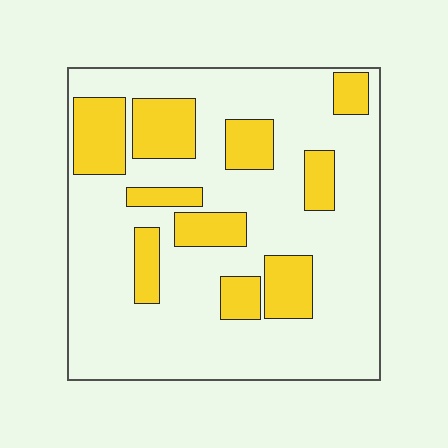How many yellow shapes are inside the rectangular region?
10.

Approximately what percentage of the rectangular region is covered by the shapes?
Approximately 25%.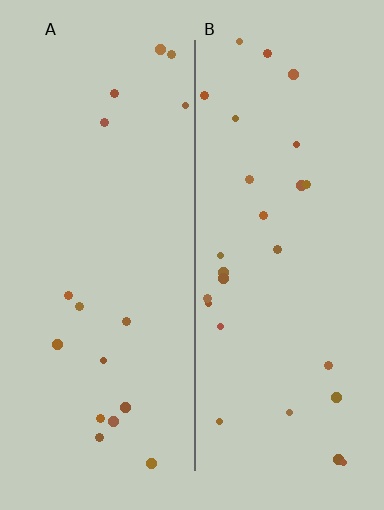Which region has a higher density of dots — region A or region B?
B (the right).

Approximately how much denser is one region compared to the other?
Approximately 1.6× — region B over region A.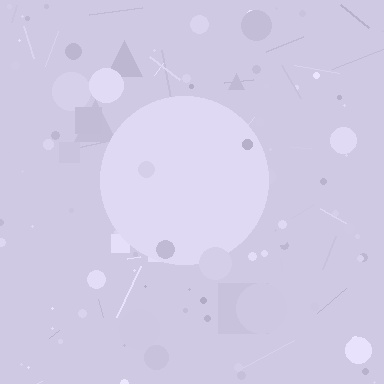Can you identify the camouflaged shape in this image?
The camouflaged shape is a circle.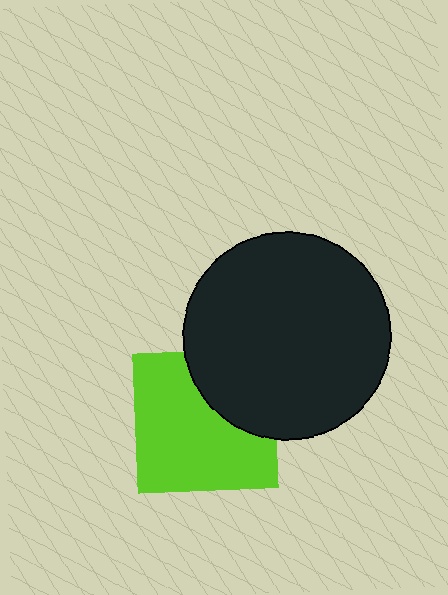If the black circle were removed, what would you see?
You would see the complete lime square.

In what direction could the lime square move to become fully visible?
The lime square could move toward the lower-left. That would shift it out from behind the black circle entirely.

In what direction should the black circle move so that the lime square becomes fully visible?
The black circle should move toward the upper-right. That is the shortest direction to clear the overlap and leave the lime square fully visible.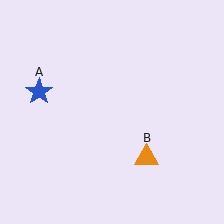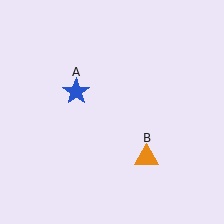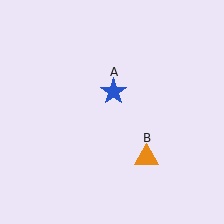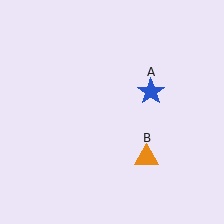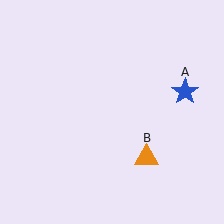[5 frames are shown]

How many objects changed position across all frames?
1 object changed position: blue star (object A).